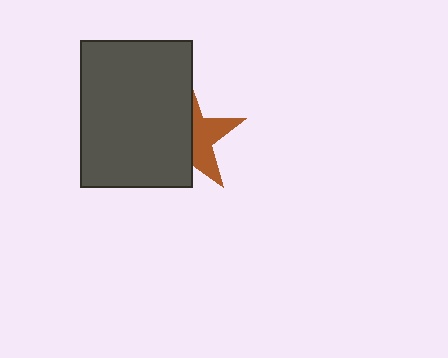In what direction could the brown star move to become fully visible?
The brown star could move right. That would shift it out from behind the dark gray rectangle entirely.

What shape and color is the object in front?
The object in front is a dark gray rectangle.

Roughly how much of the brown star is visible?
A small part of it is visible (roughly 40%).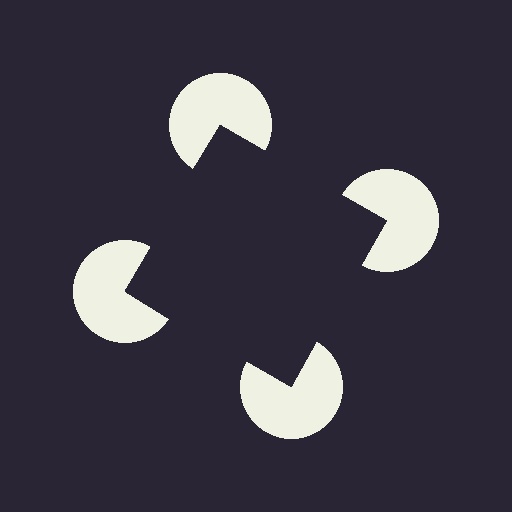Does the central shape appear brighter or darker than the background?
It typically appears slightly darker than the background, even though no actual brightness change is drawn.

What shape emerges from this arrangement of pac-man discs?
An illusory square — its edges are inferred from the aligned wedge cuts in the pac-man discs, not physically drawn.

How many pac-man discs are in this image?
There are 4 — one at each vertex of the illusory square.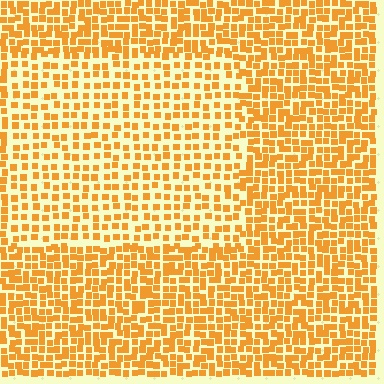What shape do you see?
I see a rectangle.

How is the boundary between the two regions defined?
The boundary is defined by a change in element density (approximately 1.7x ratio). All elements are the same color, size, and shape.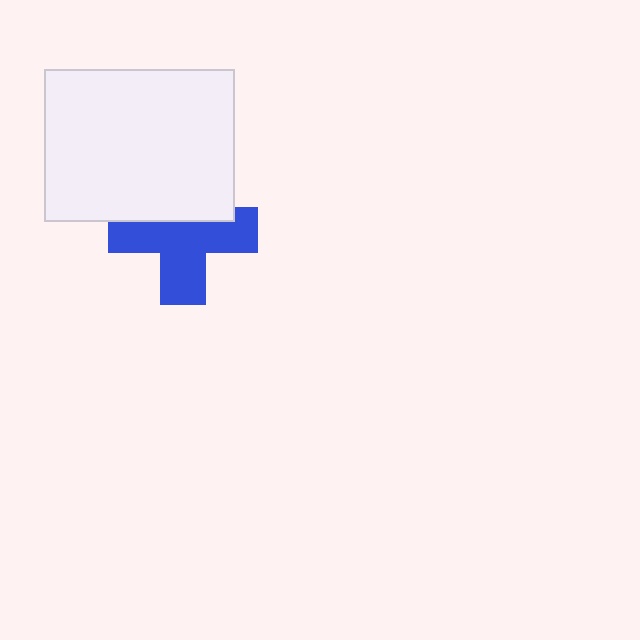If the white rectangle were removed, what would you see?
You would see the complete blue cross.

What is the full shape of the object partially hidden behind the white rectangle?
The partially hidden object is a blue cross.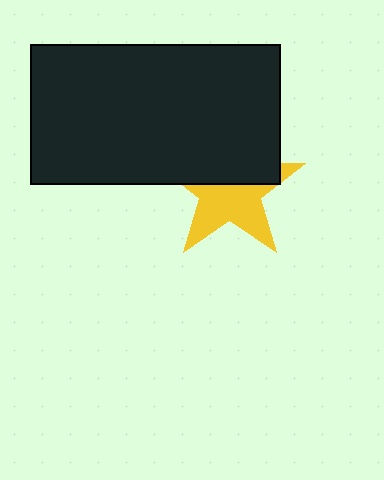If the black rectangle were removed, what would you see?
You would see the complete yellow star.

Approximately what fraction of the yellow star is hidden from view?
Roughly 47% of the yellow star is hidden behind the black rectangle.